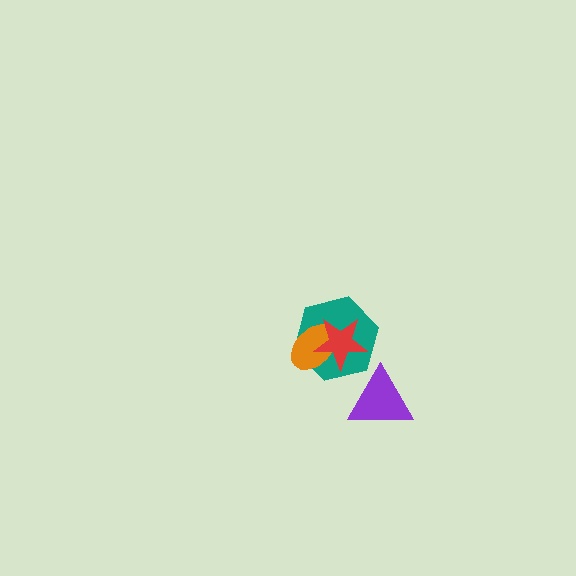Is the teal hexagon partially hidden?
Yes, it is partially covered by another shape.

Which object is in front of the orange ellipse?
The red star is in front of the orange ellipse.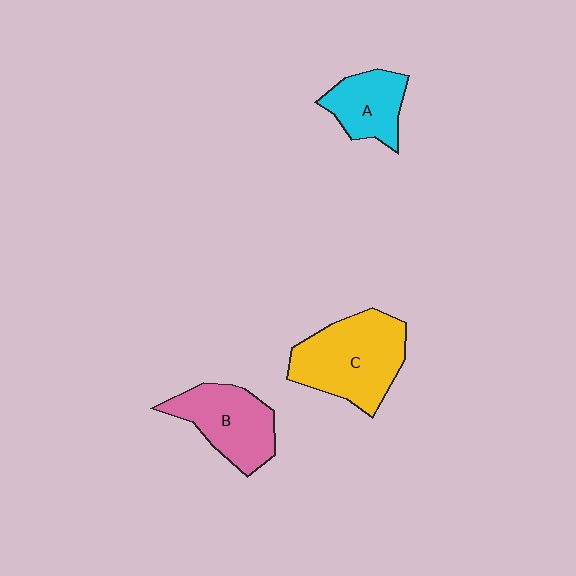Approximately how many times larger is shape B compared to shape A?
Approximately 1.3 times.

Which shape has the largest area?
Shape C (yellow).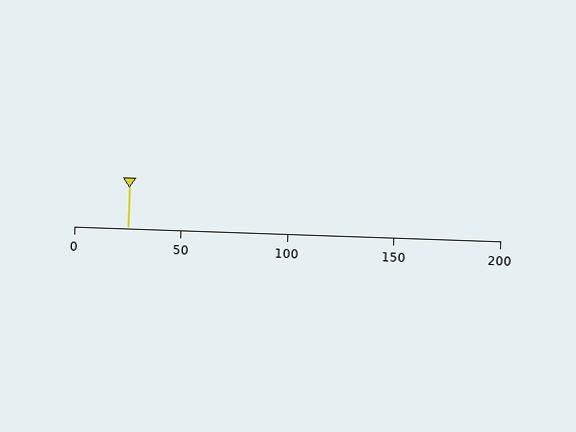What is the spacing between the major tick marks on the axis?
The major ticks are spaced 50 apart.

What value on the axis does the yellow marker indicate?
The marker indicates approximately 25.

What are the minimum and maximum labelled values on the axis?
The axis runs from 0 to 200.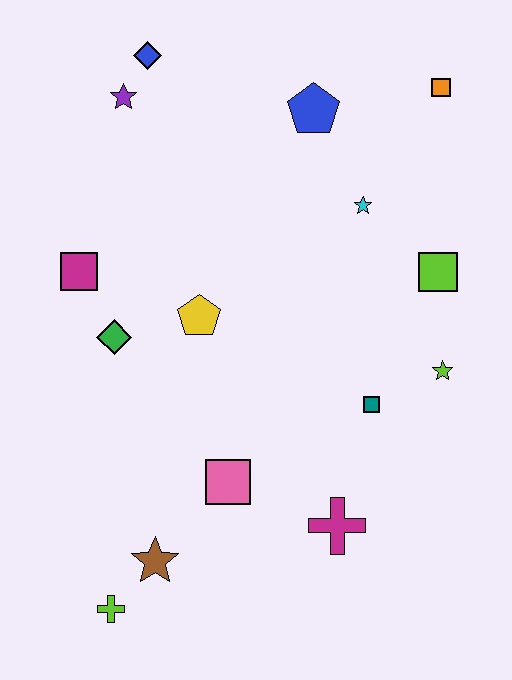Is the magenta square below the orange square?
Yes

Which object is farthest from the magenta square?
The orange square is farthest from the magenta square.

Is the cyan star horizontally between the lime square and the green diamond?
Yes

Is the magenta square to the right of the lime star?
No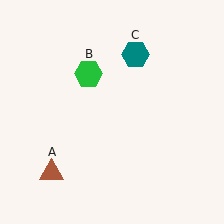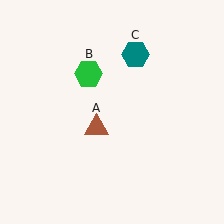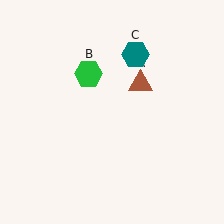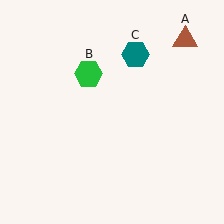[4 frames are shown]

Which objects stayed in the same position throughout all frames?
Green hexagon (object B) and teal hexagon (object C) remained stationary.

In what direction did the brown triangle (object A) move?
The brown triangle (object A) moved up and to the right.